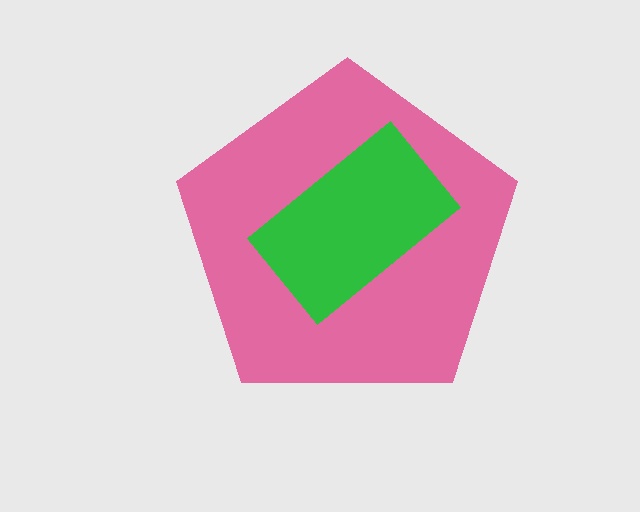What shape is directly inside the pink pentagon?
The green rectangle.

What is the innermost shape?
The green rectangle.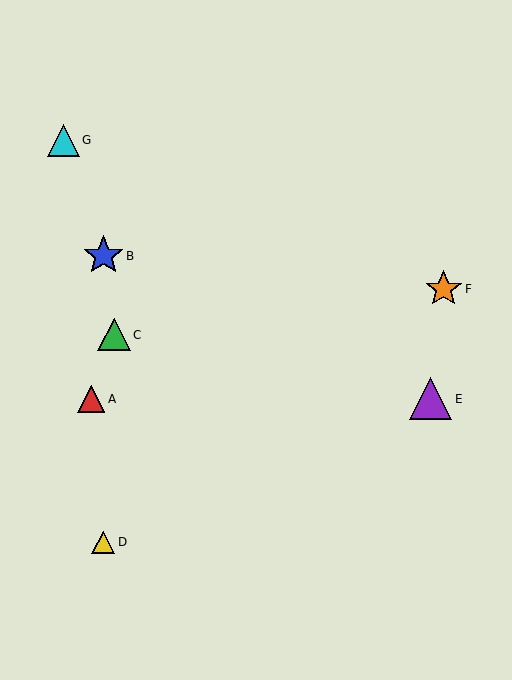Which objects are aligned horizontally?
Objects A, E are aligned horizontally.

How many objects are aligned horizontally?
2 objects (A, E) are aligned horizontally.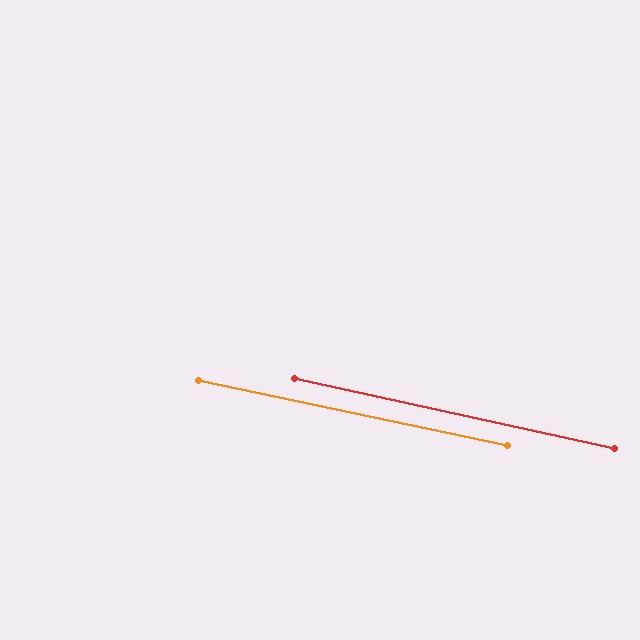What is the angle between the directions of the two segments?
Approximately 1 degree.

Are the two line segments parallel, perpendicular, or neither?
Parallel — their directions differ by only 0.6°.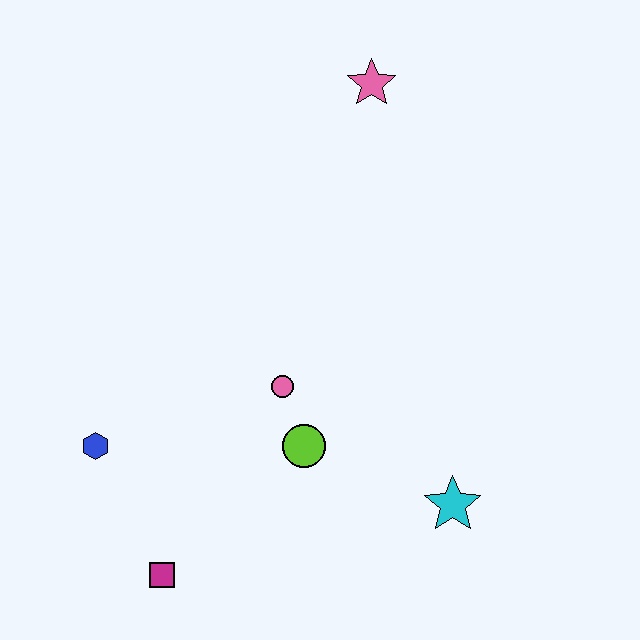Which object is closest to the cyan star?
The lime circle is closest to the cyan star.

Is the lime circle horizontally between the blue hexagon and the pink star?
Yes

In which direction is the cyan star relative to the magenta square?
The cyan star is to the right of the magenta square.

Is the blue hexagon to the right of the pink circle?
No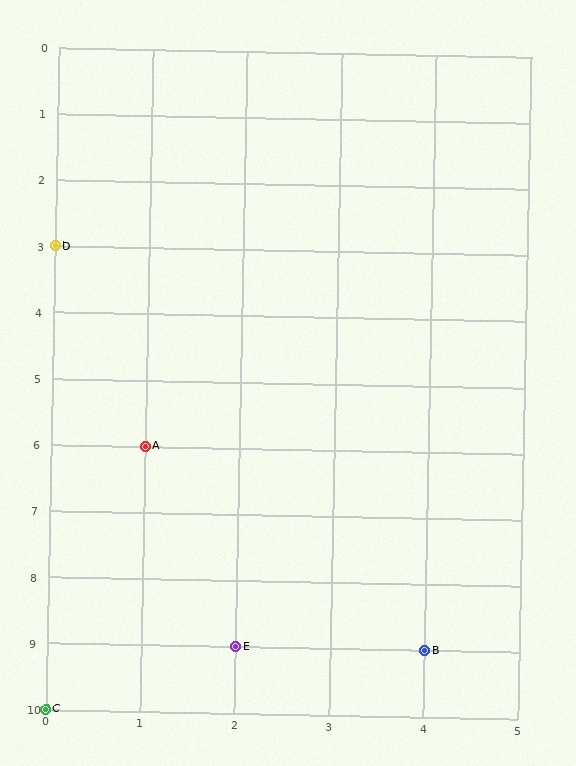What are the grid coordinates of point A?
Point A is at grid coordinates (1, 6).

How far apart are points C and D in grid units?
Points C and D are 7 rows apart.